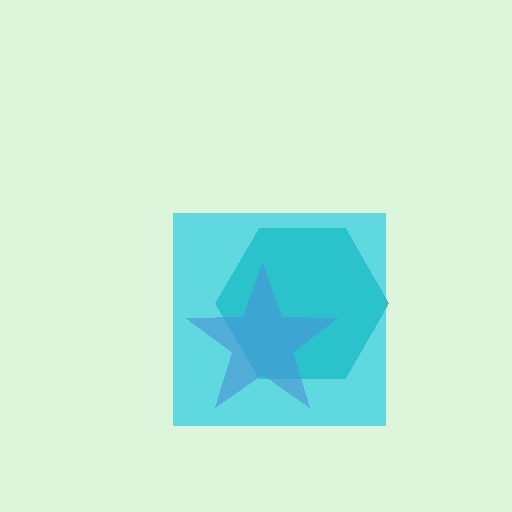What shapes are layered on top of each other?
The layered shapes are: a teal hexagon, a purple star, a cyan square.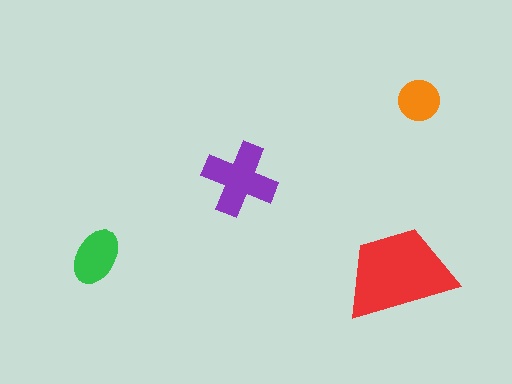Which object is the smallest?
The orange circle.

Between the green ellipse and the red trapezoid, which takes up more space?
The red trapezoid.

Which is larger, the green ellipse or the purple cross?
The purple cross.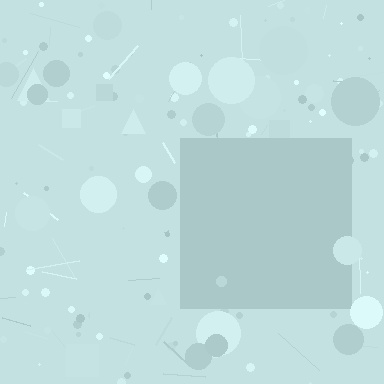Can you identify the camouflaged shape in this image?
The camouflaged shape is a square.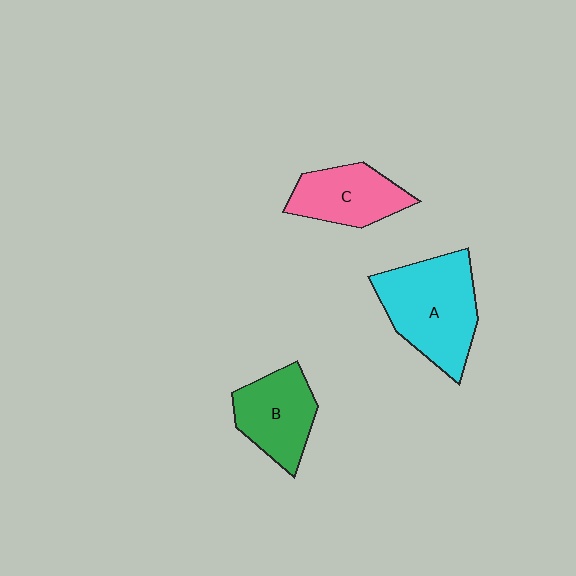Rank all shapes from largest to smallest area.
From largest to smallest: A (cyan), B (green), C (pink).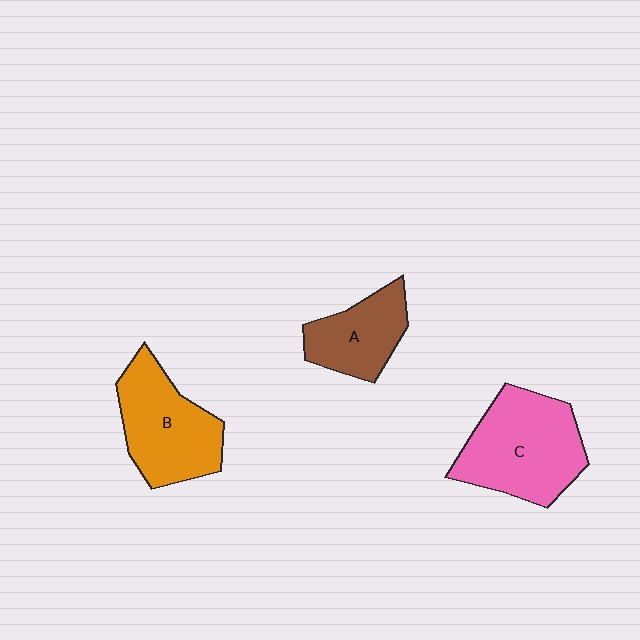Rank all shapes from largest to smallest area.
From largest to smallest: C (pink), B (orange), A (brown).